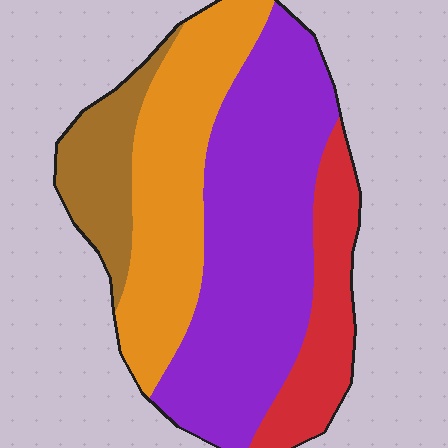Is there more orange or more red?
Orange.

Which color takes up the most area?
Purple, at roughly 45%.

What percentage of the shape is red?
Red takes up about one sixth (1/6) of the shape.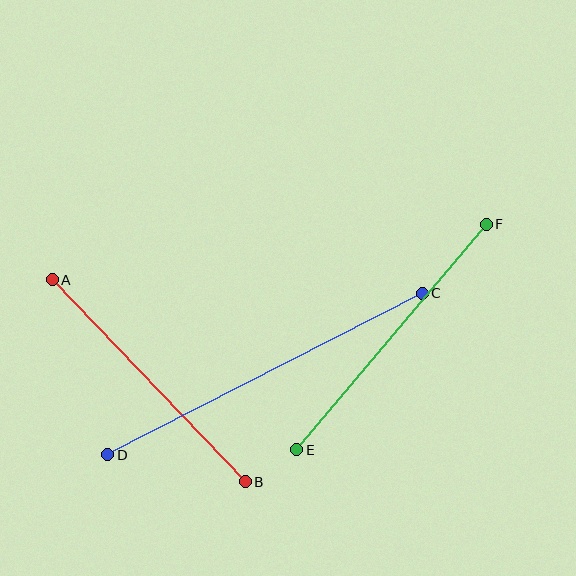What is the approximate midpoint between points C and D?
The midpoint is at approximately (265, 374) pixels.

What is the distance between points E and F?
The distance is approximately 294 pixels.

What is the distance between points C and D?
The distance is approximately 354 pixels.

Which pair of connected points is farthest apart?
Points C and D are farthest apart.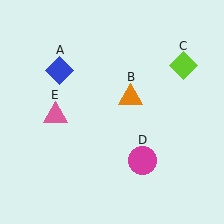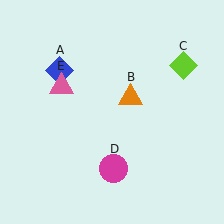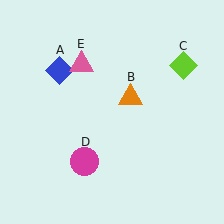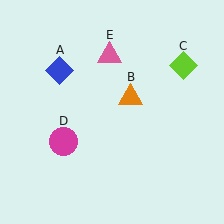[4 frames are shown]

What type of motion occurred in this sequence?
The magenta circle (object D), pink triangle (object E) rotated clockwise around the center of the scene.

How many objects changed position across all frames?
2 objects changed position: magenta circle (object D), pink triangle (object E).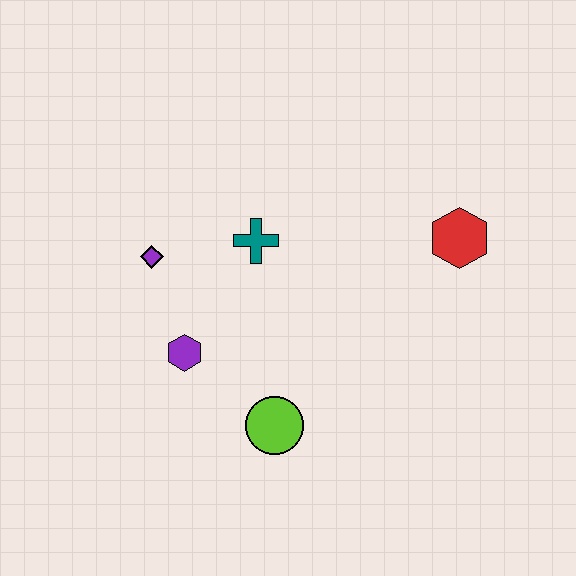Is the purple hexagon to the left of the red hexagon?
Yes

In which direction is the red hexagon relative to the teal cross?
The red hexagon is to the right of the teal cross.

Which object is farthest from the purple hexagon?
The red hexagon is farthest from the purple hexagon.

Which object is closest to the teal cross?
The purple diamond is closest to the teal cross.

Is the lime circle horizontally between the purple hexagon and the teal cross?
No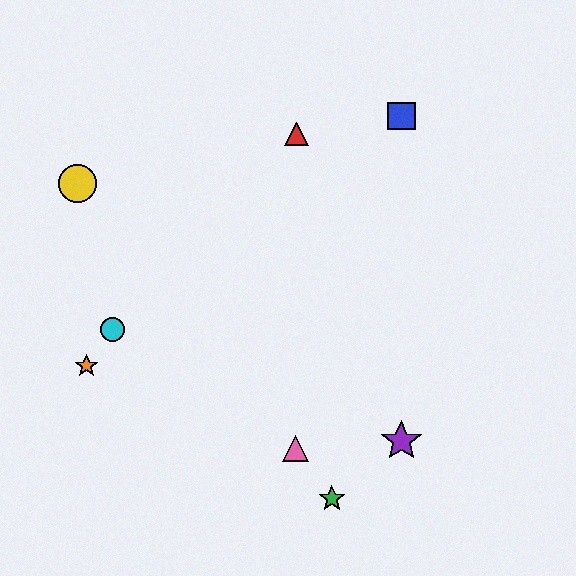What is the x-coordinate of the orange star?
The orange star is at x≈87.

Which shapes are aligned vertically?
The blue square, the purple star are aligned vertically.